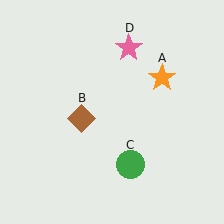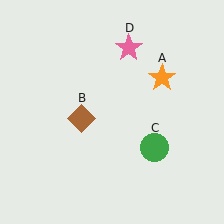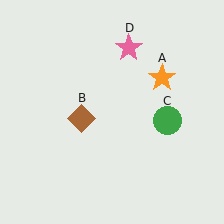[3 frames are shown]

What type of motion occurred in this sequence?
The green circle (object C) rotated counterclockwise around the center of the scene.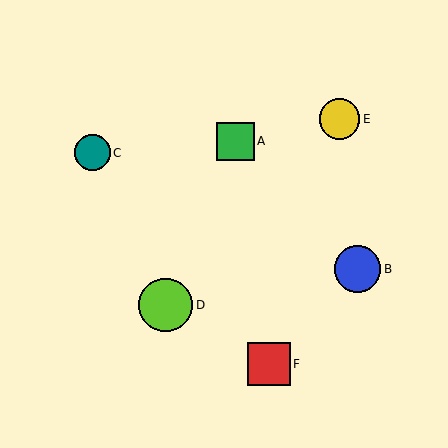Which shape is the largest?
The lime circle (labeled D) is the largest.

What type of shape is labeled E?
Shape E is a yellow circle.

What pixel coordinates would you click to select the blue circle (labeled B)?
Click at (358, 269) to select the blue circle B.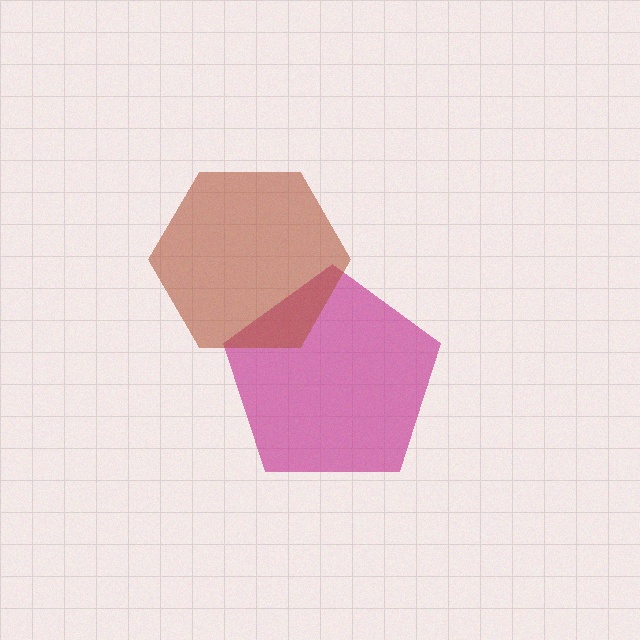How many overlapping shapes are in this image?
There are 2 overlapping shapes in the image.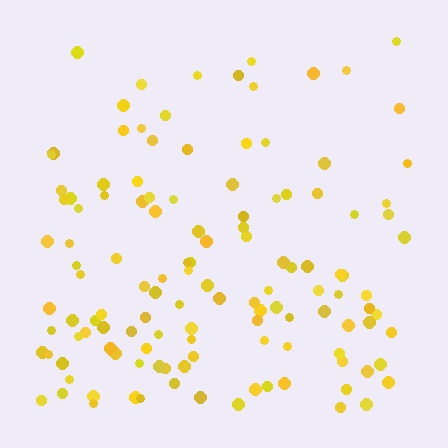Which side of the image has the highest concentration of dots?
The bottom.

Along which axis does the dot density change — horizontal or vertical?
Vertical.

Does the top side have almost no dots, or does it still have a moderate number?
Still a moderate number, just noticeably fewer than the bottom.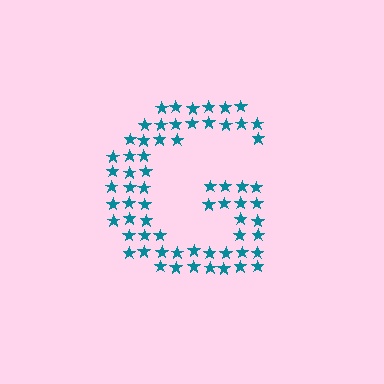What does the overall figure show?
The overall figure shows the letter G.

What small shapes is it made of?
It is made of small stars.